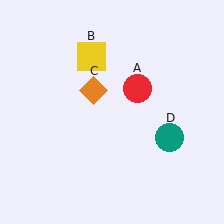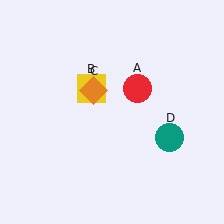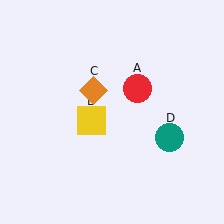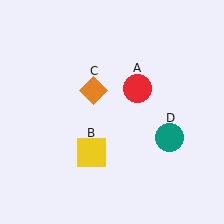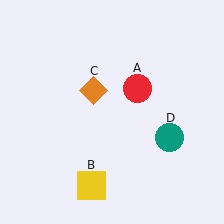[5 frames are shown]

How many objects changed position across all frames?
1 object changed position: yellow square (object B).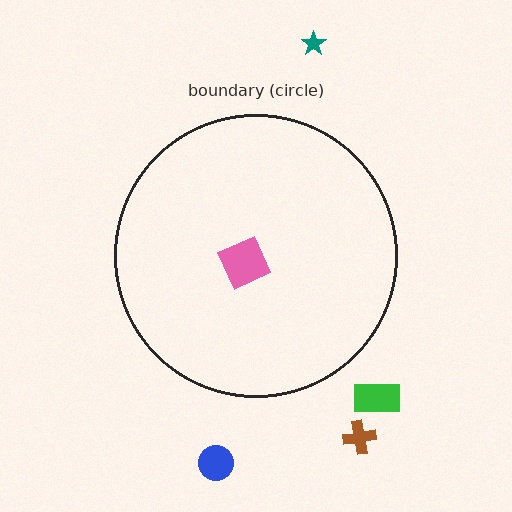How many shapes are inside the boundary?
1 inside, 4 outside.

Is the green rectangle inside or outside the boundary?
Outside.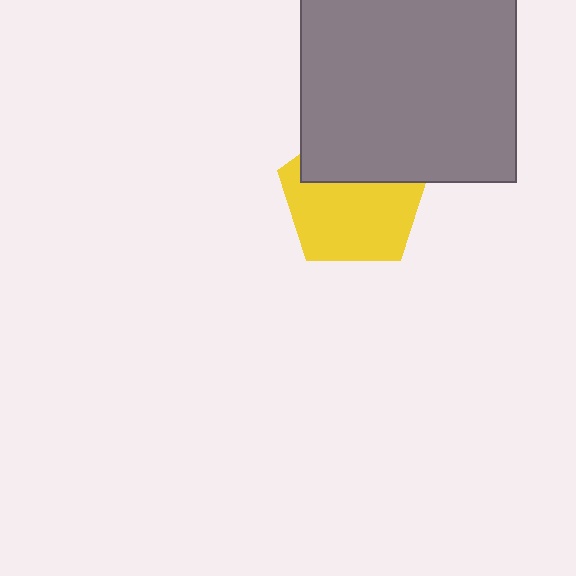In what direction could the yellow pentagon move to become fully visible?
The yellow pentagon could move down. That would shift it out from behind the gray square entirely.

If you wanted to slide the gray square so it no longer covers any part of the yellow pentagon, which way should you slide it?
Slide it up — that is the most direct way to separate the two shapes.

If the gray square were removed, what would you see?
You would see the complete yellow pentagon.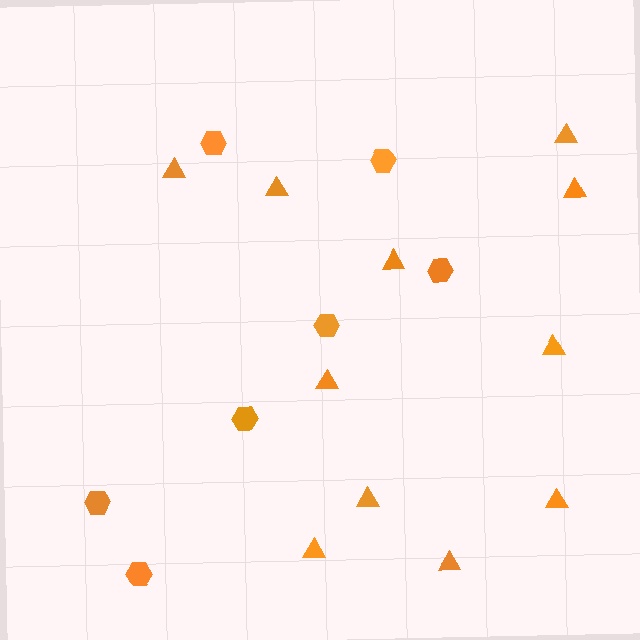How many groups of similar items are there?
There are 2 groups: one group of triangles (11) and one group of hexagons (7).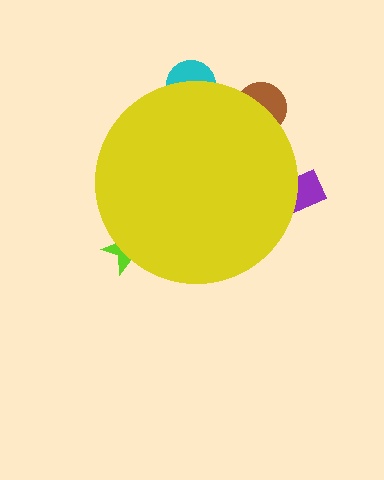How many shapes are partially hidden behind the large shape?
4 shapes are partially hidden.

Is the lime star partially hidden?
Yes, the lime star is partially hidden behind the yellow circle.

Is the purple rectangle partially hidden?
Yes, the purple rectangle is partially hidden behind the yellow circle.